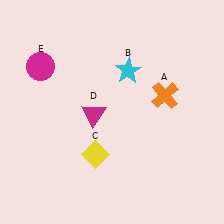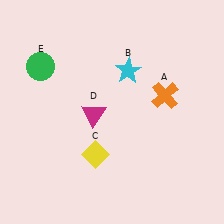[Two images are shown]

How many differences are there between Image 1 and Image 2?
There is 1 difference between the two images.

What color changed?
The circle (E) changed from magenta in Image 1 to green in Image 2.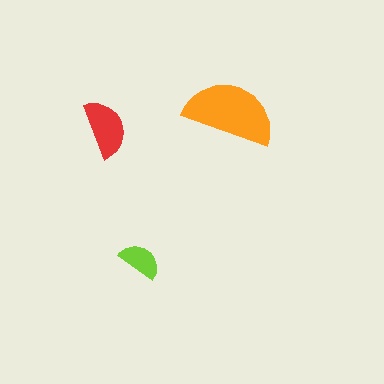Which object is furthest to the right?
The orange semicircle is rightmost.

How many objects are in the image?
There are 3 objects in the image.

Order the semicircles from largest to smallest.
the orange one, the red one, the lime one.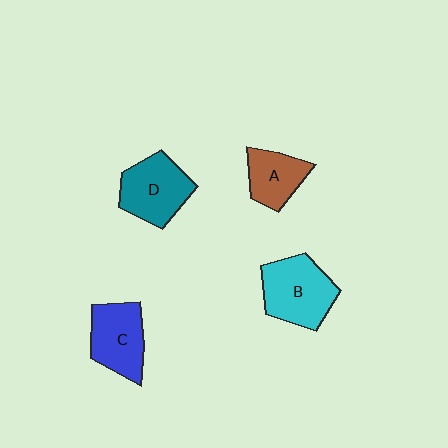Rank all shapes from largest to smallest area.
From largest to smallest: B (cyan), D (teal), C (blue), A (brown).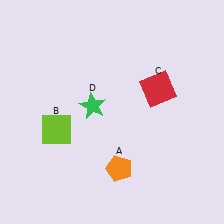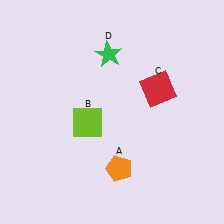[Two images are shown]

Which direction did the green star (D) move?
The green star (D) moved up.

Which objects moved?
The objects that moved are: the lime square (B), the green star (D).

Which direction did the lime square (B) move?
The lime square (B) moved right.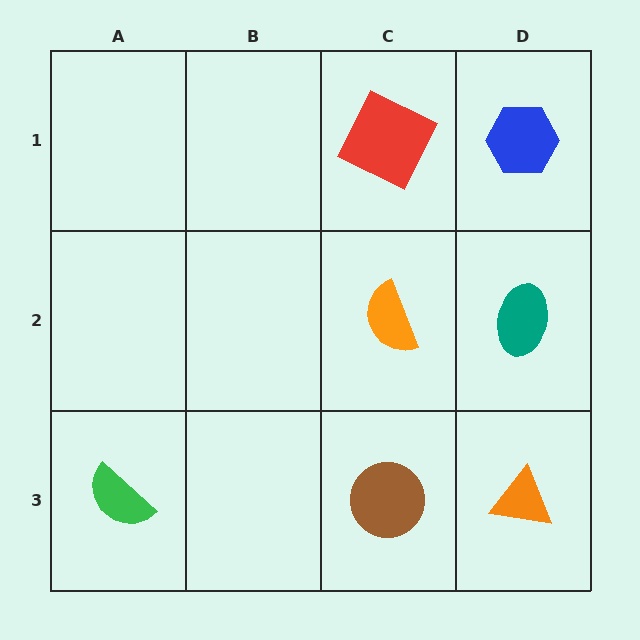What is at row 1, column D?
A blue hexagon.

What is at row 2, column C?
An orange semicircle.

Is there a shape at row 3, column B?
No, that cell is empty.